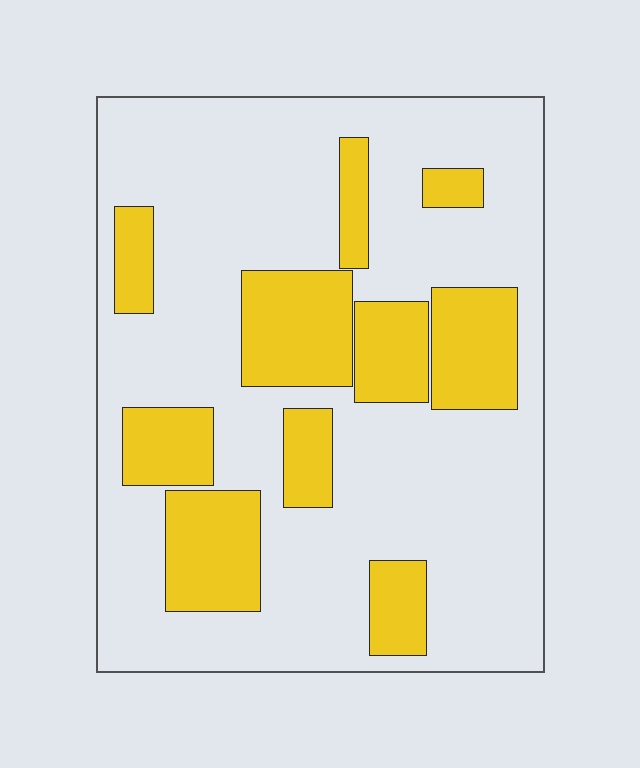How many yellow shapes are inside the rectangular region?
10.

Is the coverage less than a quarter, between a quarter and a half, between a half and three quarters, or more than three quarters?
Between a quarter and a half.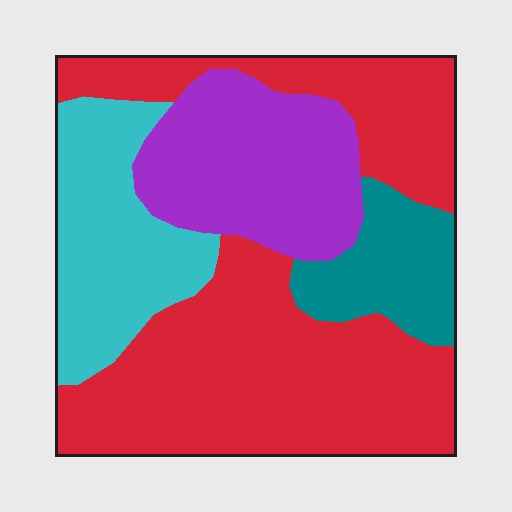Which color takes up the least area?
Teal, at roughly 10%.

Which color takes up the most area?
Red, at roughly 50%.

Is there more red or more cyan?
Red.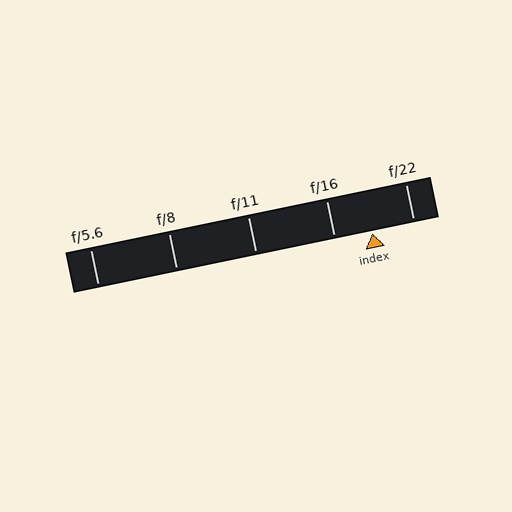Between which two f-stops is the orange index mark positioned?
The index mark is between f/16 and f/22.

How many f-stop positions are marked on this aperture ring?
There are 5 f-stop positions marked.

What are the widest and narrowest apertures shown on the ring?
The widest aperture shown is f/5.6 and the narrowest is f/22.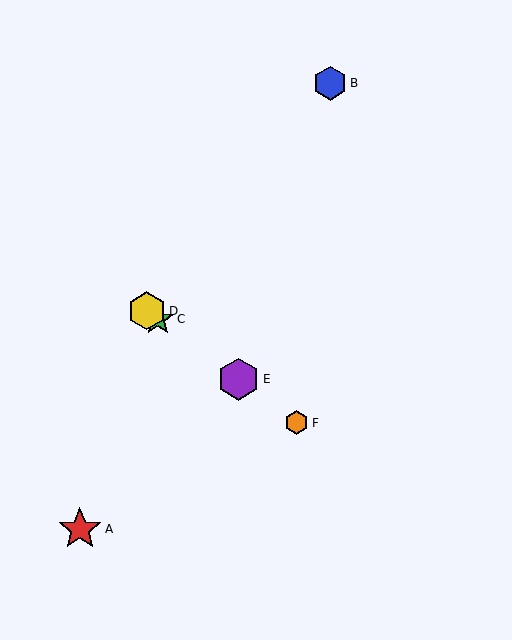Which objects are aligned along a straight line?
Objects C, D, E, F are aligned along a straight line.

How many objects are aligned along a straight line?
4 objects (C, D, E, F) are aligned along a straight line.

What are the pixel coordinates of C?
Object C is at (158, 319).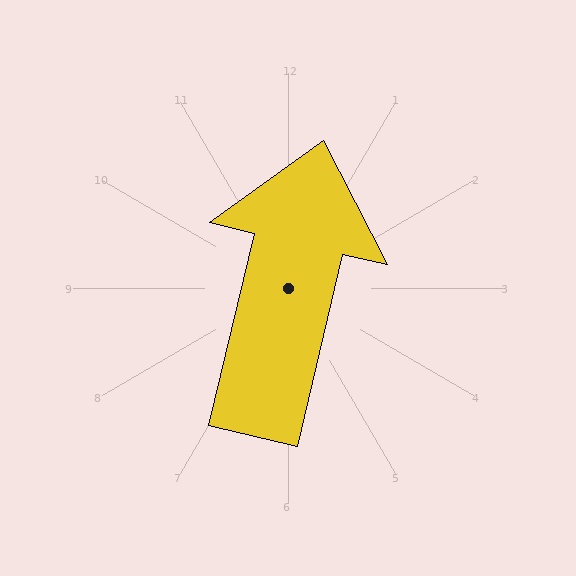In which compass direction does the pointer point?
North.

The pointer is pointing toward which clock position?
Roughly 12 o'clock.